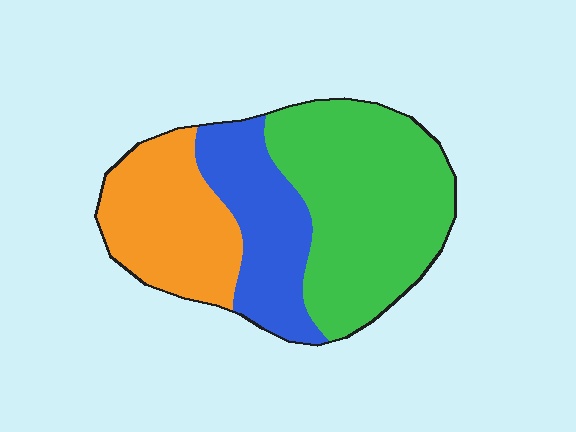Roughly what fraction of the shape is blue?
Blue takes up about one quarter (1/4) of the shape.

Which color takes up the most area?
Green, at roughly 50%.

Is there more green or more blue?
Green.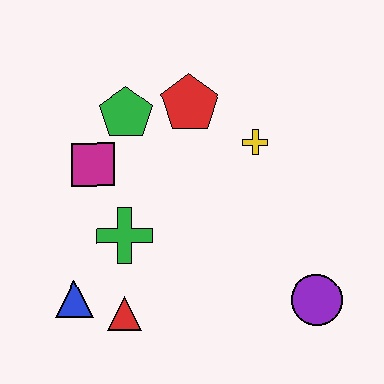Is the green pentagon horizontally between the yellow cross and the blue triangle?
Yes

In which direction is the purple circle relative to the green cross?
The purple circle is to the right of the green cross.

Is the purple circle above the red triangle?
Yes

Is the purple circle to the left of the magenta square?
No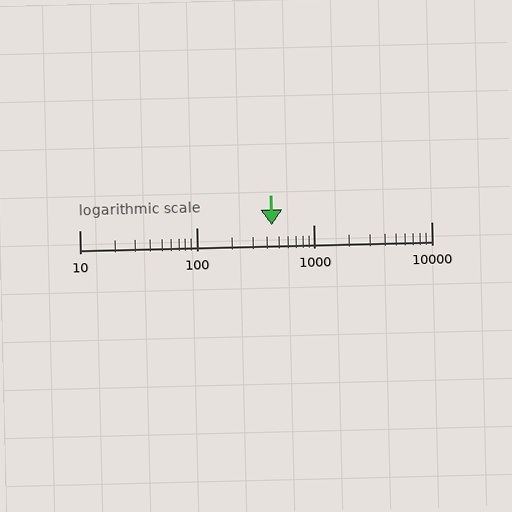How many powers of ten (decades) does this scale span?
The scale spans 3 decades, from 10 to 10000.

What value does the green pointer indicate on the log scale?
The pointer indicates approximately 440.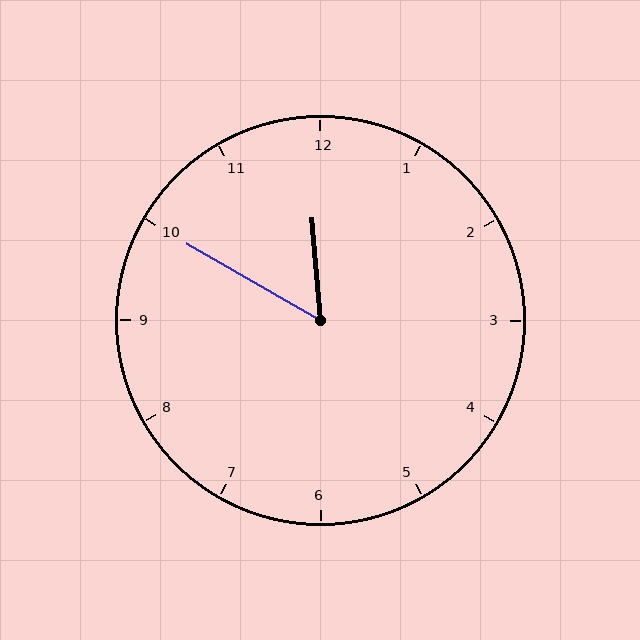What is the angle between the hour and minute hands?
Approximately 55 degrees.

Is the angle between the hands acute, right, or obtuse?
It is acute.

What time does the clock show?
11:50.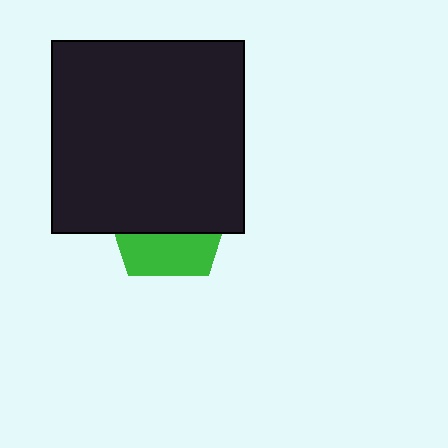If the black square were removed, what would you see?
You would see the complete green pentagon.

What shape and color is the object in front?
The object in front is a black square.